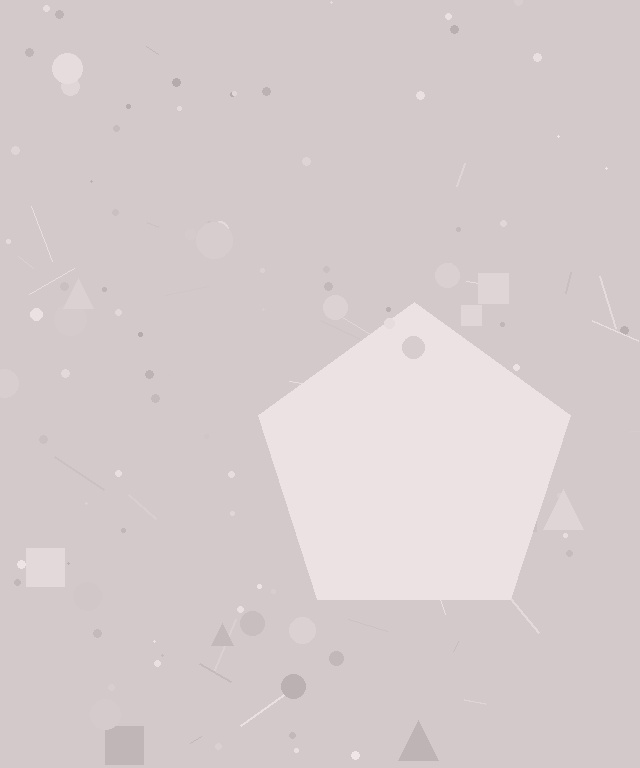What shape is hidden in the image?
A pentagon is hidden in the image.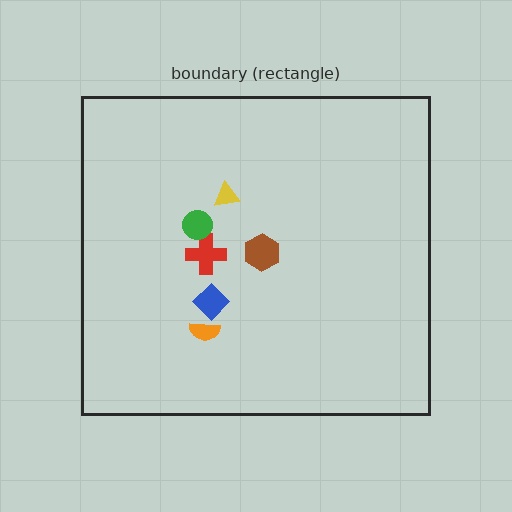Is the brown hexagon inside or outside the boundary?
Inside.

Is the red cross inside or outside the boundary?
Inside.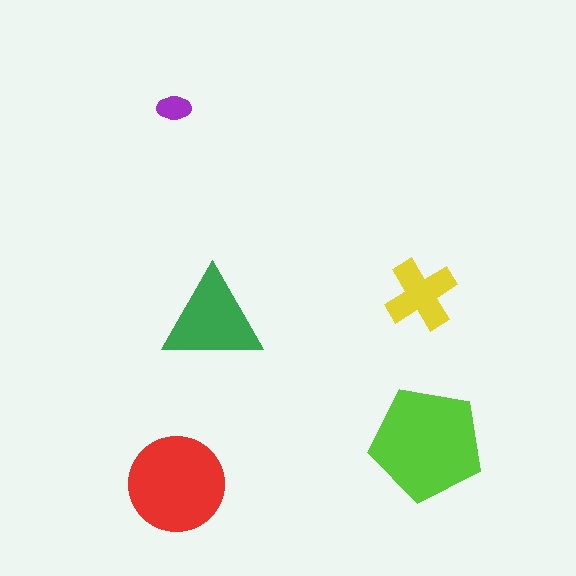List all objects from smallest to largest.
The purple ellipse, the yellow cross, the green triangle, the red circle, the lime pentagon.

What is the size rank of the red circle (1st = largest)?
2nd.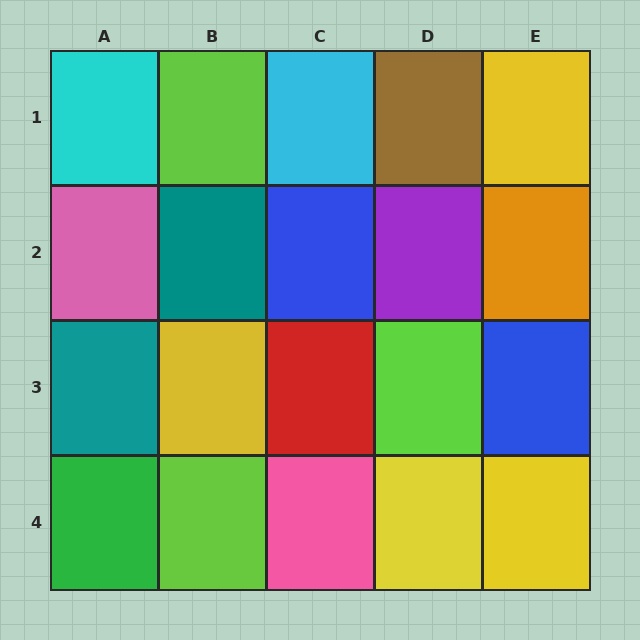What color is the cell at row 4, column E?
Yellow.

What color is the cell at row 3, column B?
Yellow.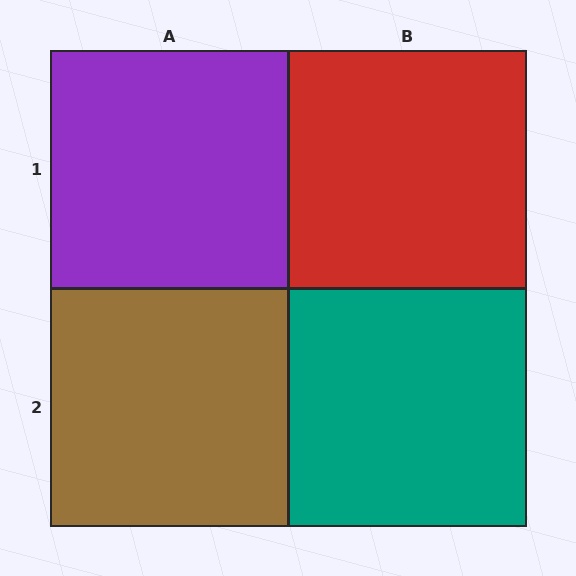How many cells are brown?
1 cell is brown.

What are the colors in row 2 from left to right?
Brown, teal.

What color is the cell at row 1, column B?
Red.